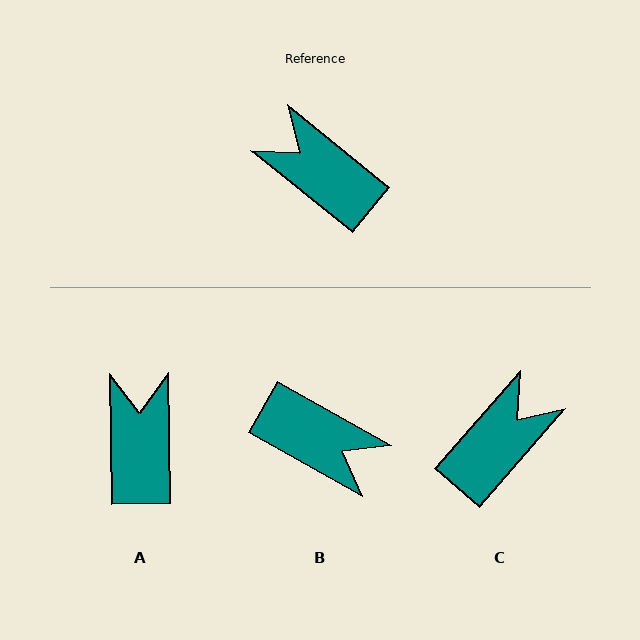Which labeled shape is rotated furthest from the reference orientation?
B, about 170 degrees away.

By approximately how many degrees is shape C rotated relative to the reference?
Approximately 92 degrees clockwise.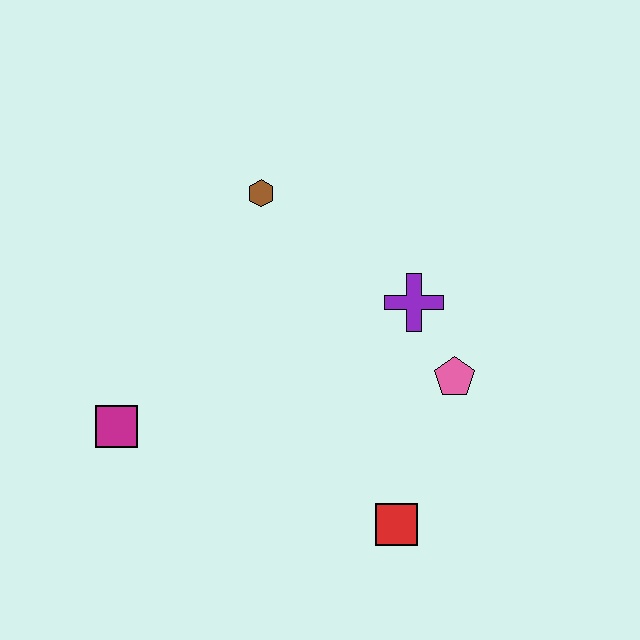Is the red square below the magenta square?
Yes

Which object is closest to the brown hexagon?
The purple cross is closest to the brown hexagon.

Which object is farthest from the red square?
The brown hexagon is farthest from the red square.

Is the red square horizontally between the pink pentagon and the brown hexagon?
Yes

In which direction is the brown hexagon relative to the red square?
The brown hexagon is above the red square.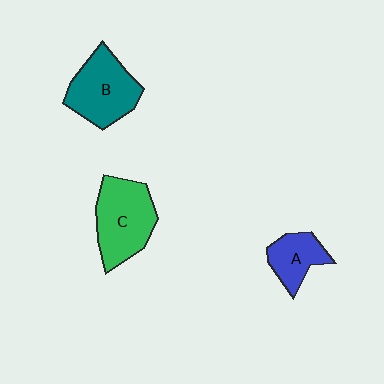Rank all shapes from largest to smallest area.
From largest to smallest: C (green), B (teal), A (blue).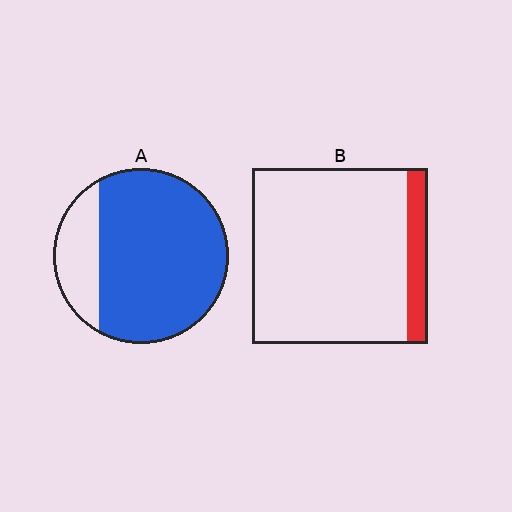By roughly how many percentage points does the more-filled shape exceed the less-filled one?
By roughly 65 percentage points (A over B).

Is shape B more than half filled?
No.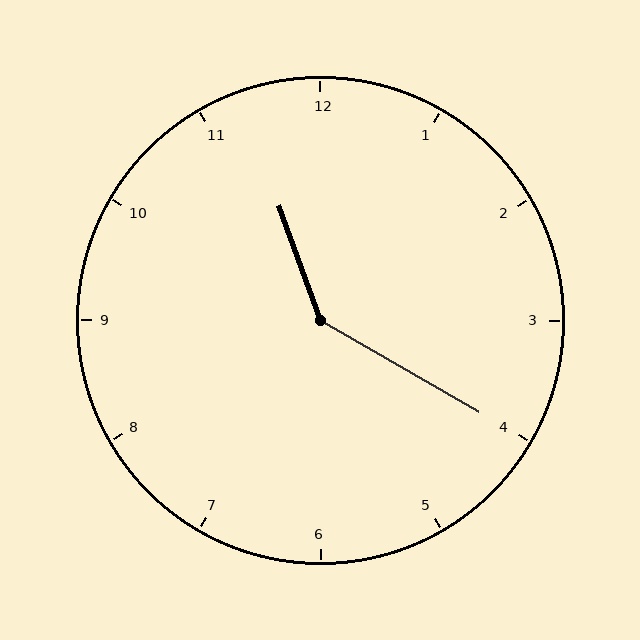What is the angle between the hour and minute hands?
Approximately 140 degrees.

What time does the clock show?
11:20.